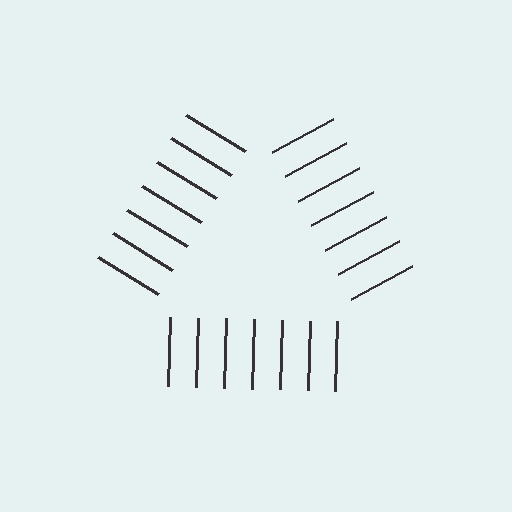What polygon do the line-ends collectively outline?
An illusory triangle — the line segments terminate on its edges but no continuous stroke is drawn.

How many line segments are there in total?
21 — 7 along each of the 3 edges.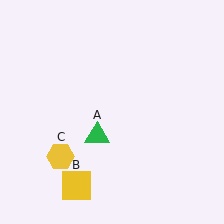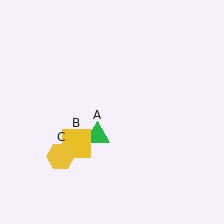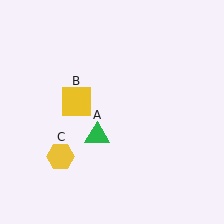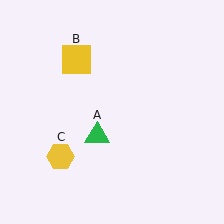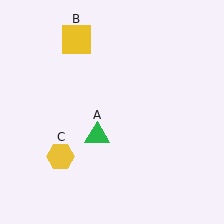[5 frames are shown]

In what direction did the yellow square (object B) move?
The yellow square (object B) moved up.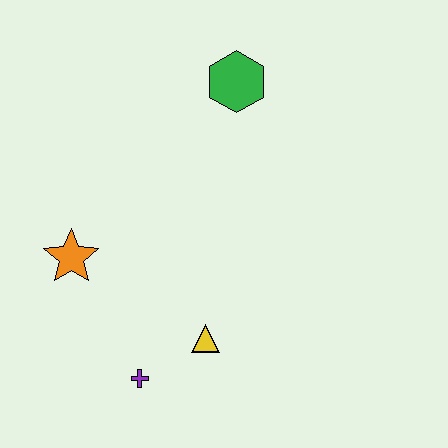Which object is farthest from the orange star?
The green hexagon is farthest from the orange star.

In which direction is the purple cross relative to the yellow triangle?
The purple cross is to the left of the yellow triangle.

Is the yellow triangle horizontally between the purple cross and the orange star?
No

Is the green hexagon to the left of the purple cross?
No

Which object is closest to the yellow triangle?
The purple cross is closest to the yellow triangle.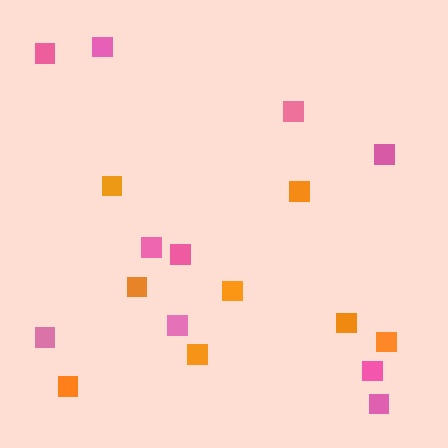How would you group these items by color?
There are 2 groups: one group of pink squares (10) and one group of orange squares (8).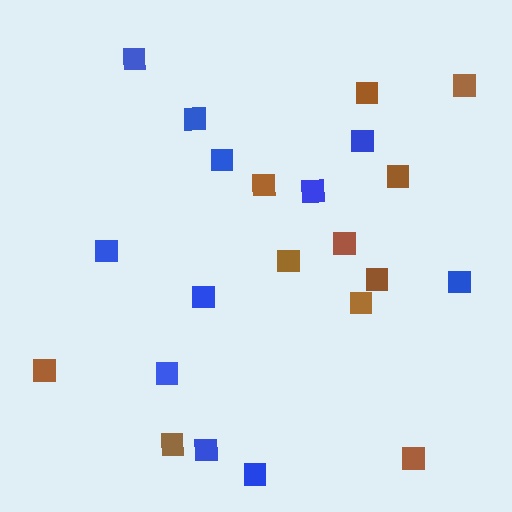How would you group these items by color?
There are 2 groups: one group of brown squares (11) and one group of blue squares (11).